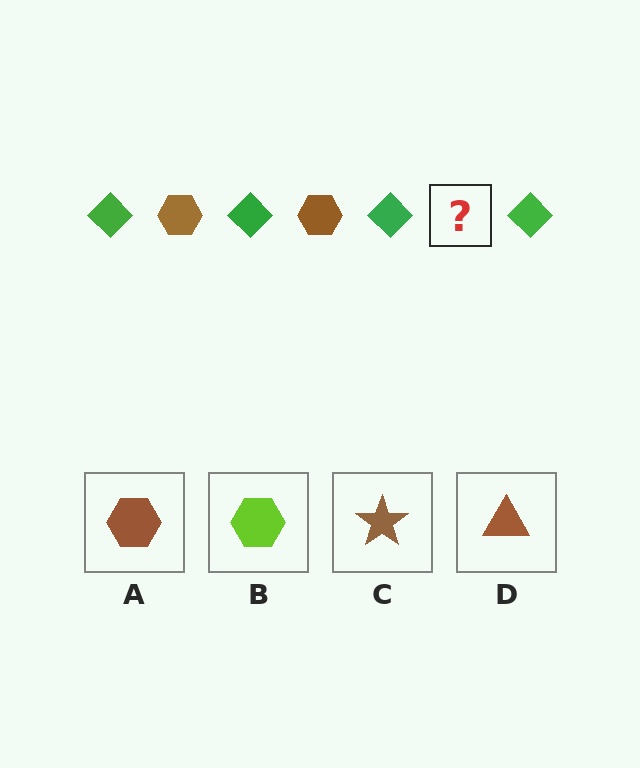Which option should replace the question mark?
Option A.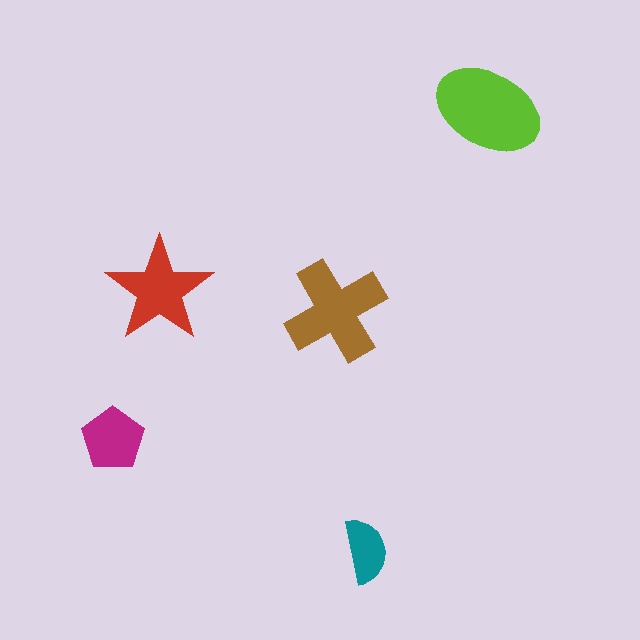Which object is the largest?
The lime ellipse.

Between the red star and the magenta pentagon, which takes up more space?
The red star.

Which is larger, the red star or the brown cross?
The brown cross.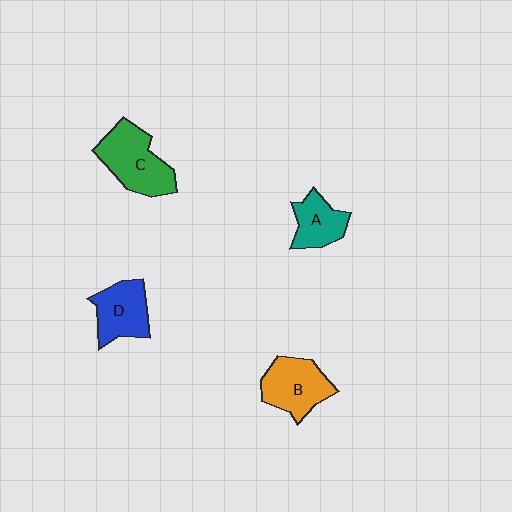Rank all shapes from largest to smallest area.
From largest to smallest: C (green), B (orange), D (blue), A (teal).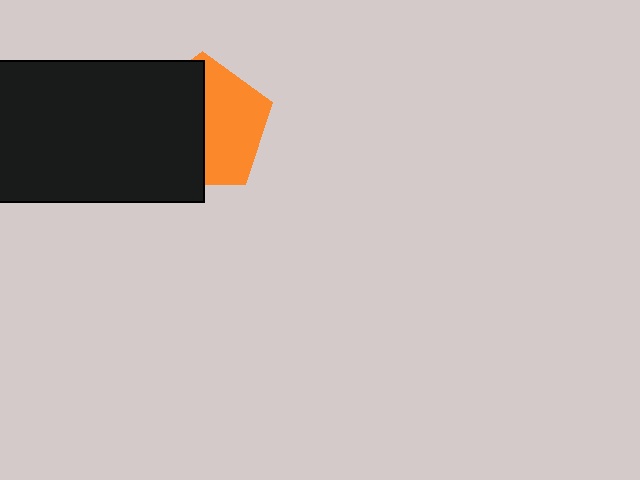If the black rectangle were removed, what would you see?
You would see the complete orange pentagon.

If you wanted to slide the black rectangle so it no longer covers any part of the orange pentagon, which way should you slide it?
Slide it left — that is the most direct way to separate the two shapes.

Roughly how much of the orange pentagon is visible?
About half of it is visible (roughly 48%).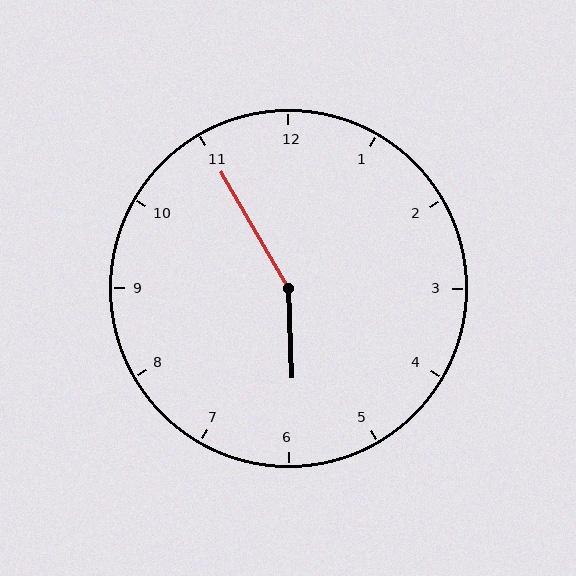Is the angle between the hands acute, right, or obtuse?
It is obtuse.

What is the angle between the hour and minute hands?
Approximately 152 degrees.